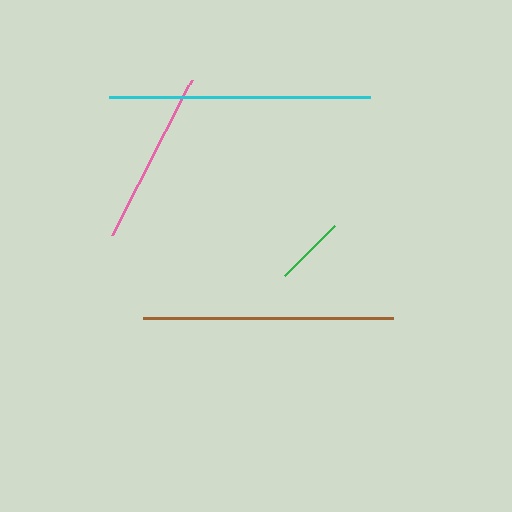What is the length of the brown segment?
The brown segment is approximately 250 pixels long.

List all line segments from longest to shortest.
From longest to shortest: cyan, brown, pink, green.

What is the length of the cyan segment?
The cyan segment is approximately 261 pixels long.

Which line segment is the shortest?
The green line is the shortest at approximately 71 pixels.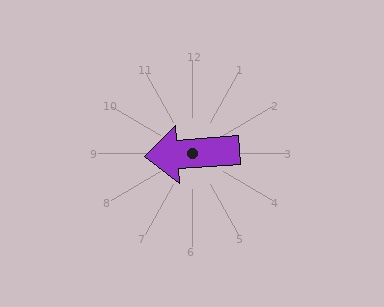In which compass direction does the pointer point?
West.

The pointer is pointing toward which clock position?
Roughly 9 o'clock.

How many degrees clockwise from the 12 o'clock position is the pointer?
Approximately 266 degrees.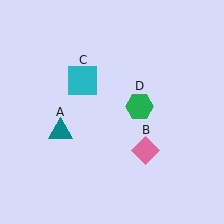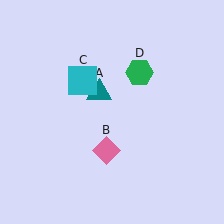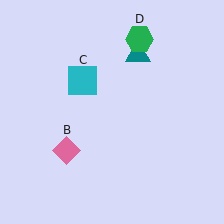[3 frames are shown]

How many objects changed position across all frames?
3 objects changed position: teal triangle (object A), pink diamond (object B), green hexagon (object D).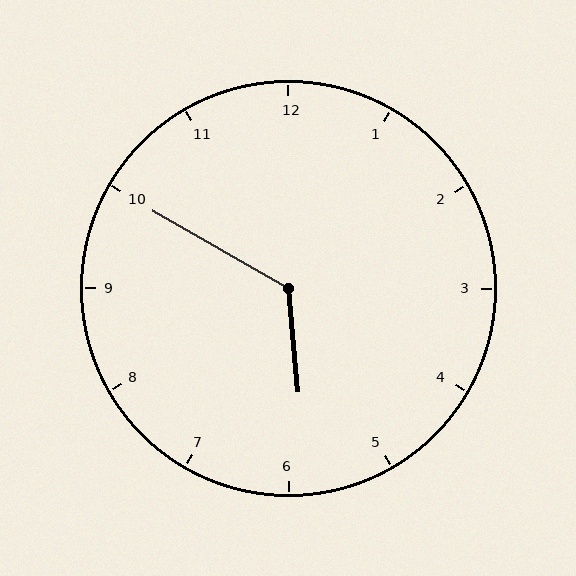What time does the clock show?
5:50.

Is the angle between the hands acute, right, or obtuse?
It is obtuse.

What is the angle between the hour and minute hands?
Approximately 125 degrees.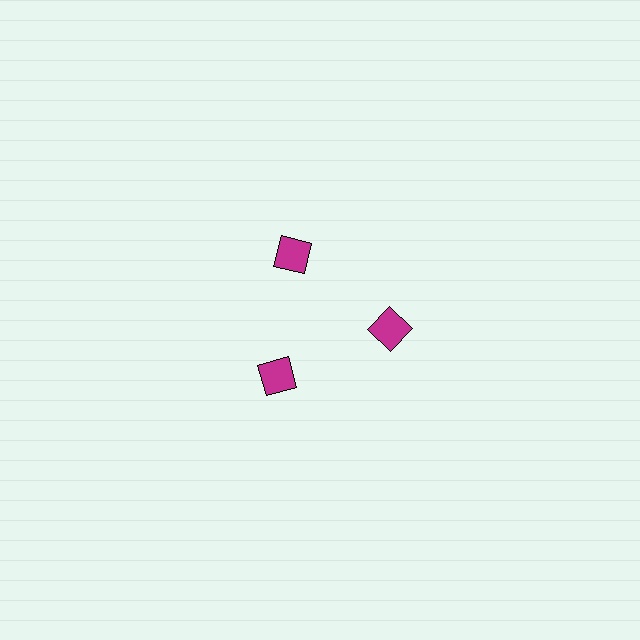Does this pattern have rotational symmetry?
Yes, this pattern has 3-fold rotational symmetry. It looks the same after rotating 120 degrees around the center.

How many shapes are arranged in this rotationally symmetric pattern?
There are 3 shapes, arranged in 3 groups of 1.